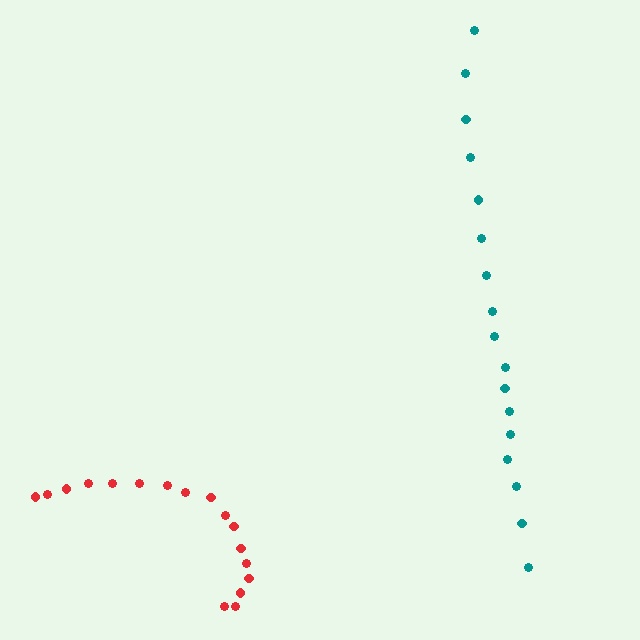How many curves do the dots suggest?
There are 2 distinct paths.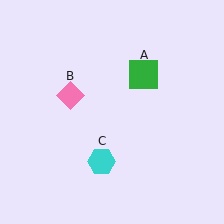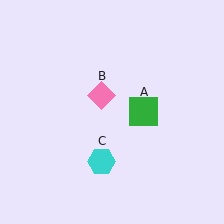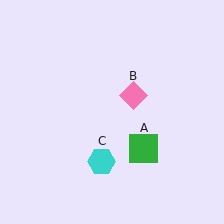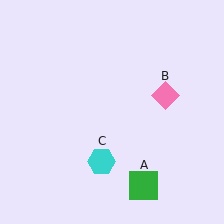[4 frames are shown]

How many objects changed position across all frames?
2 objects changed position: green square (object A), pink diamond (object B).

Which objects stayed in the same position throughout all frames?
Cyan hexagon (object C) remained stationary.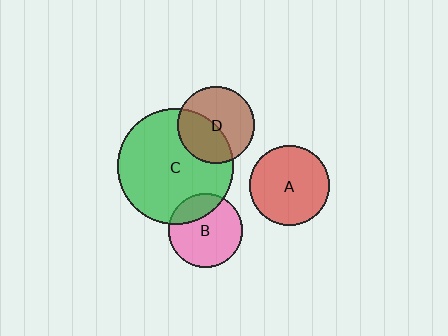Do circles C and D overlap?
Yes.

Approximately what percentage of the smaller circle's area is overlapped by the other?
Approximately 40%.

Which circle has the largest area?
Circle C (green).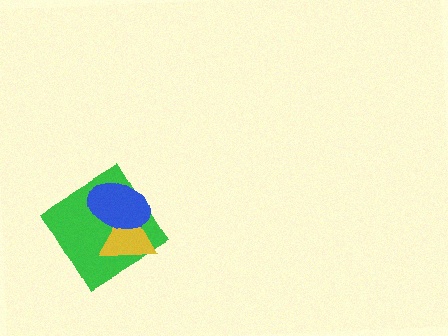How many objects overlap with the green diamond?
2 objects overlap with the green diamond.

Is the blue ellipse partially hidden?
No, no other shape covers it.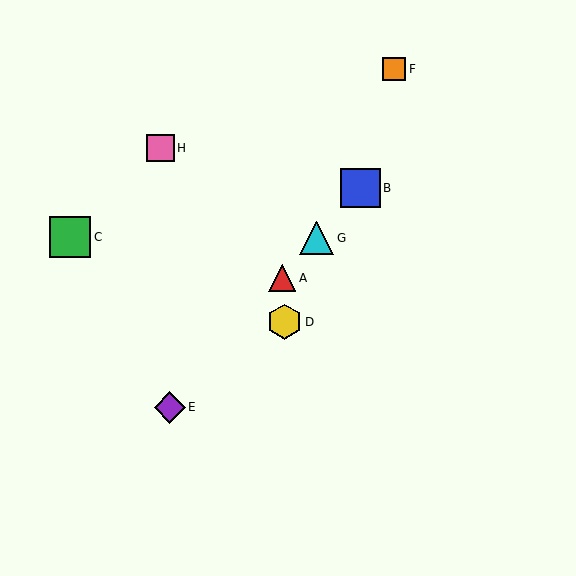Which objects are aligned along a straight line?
Objects A, B, E, G are aligned along a straight line.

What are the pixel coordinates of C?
Object C is at (70, 237).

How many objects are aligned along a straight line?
4 objects (A, B, E, G) are aligned along a straight line.